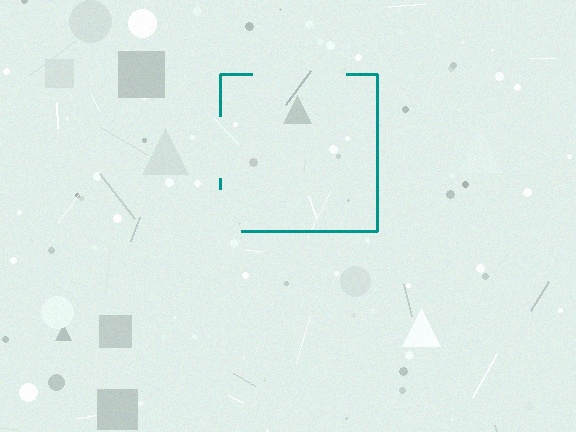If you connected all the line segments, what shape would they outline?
They would outline a square.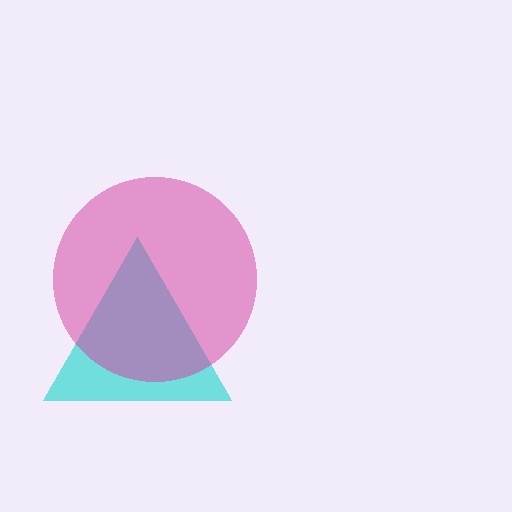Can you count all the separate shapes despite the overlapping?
Yes, there are 2 separate shapes.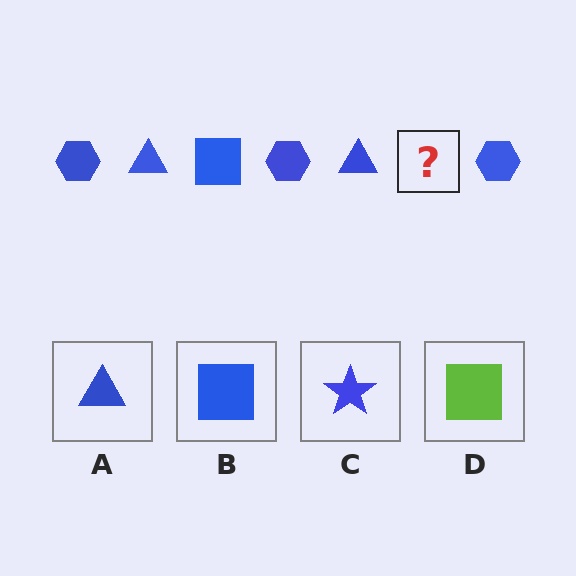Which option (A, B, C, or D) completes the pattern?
B.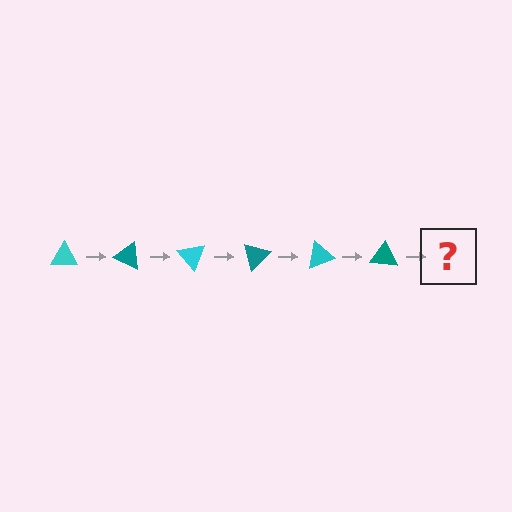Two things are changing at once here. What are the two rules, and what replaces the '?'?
The two rules are that it rotates 25 degrees each step and the color cycles through cyan and teal. The '?' should be a cyan triangle, rotated 150 degrees from the start.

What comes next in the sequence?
The next element should be a cyan triangle, rotated 150 degrees from the start.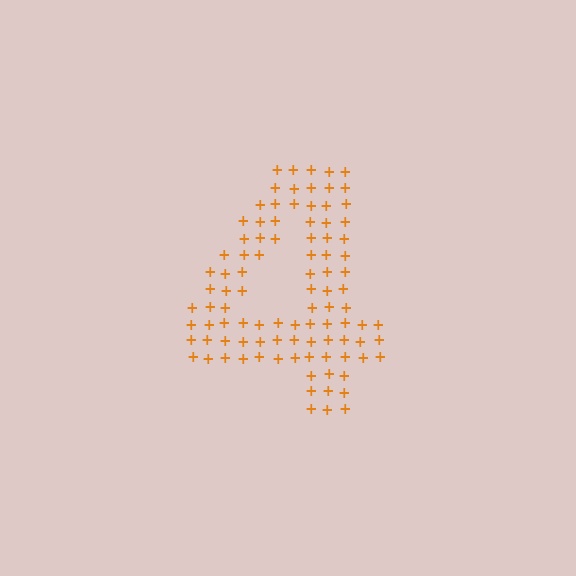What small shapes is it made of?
It is made of small plus signs.